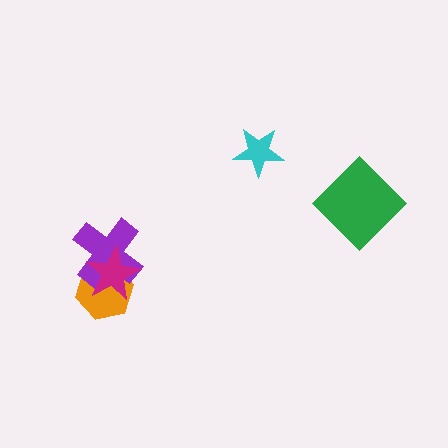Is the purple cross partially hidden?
Yes, it is partially covered by another shape.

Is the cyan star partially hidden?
No, no other shape covers it.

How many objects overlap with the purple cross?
2 objects overlap with the purple cross.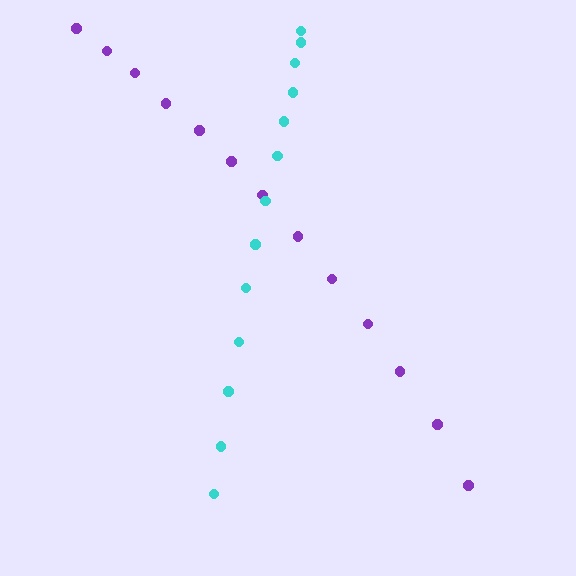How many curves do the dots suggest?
There are 2 distinct paths.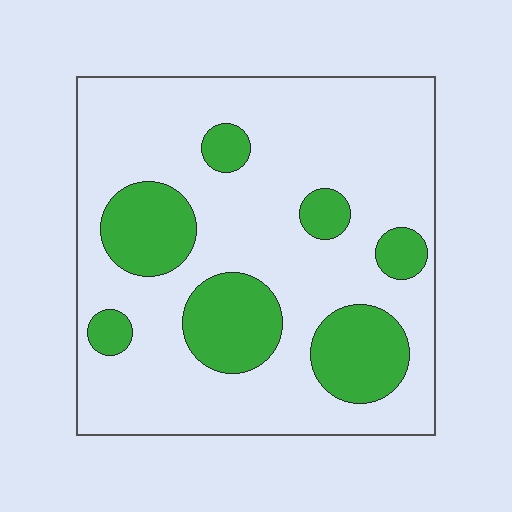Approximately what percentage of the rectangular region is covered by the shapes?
Approximately 25%.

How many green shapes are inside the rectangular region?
7.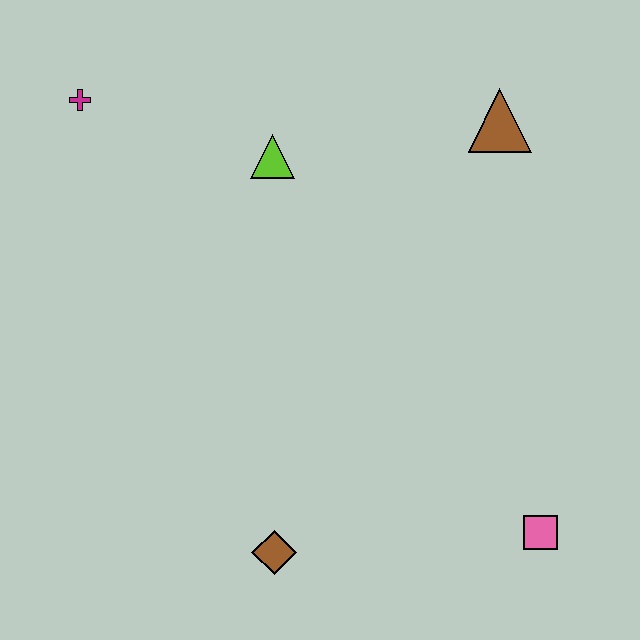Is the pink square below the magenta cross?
Yes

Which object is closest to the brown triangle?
The lime triangle is closest to the brown triangle.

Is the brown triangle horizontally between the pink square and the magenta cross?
Yes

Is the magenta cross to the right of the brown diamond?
No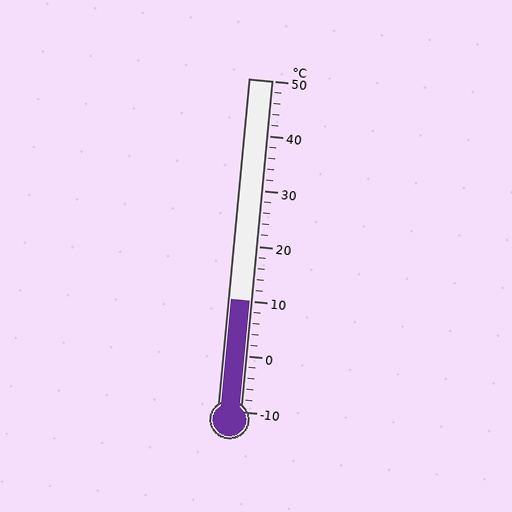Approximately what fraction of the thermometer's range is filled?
The thermometer is filled to approximately 35% of its range.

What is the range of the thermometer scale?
The thermometer scale ranges from -10°C to 50°C.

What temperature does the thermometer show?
The thermometer shows approximately 10°C.